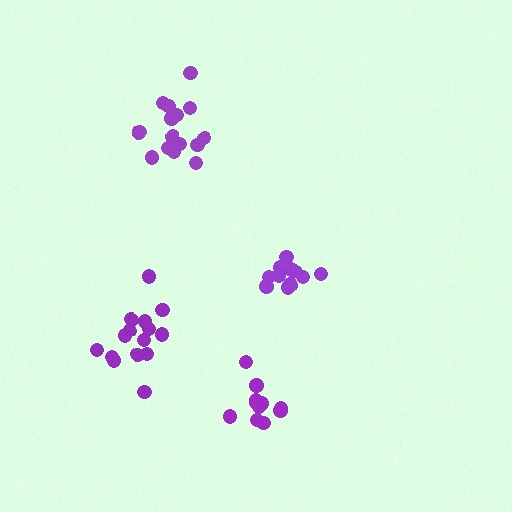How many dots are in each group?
Group 1: 11 dots, Group 2: 15 dots, Group 3: 11 dots, Group 4: 15 dots (52 total).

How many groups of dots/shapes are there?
There are 4 groups.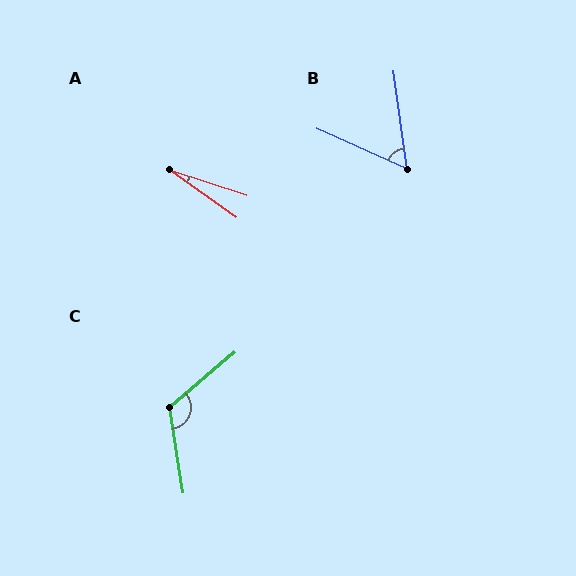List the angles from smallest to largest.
A (17°), B (58°), C (121°).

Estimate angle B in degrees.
Approximately 58 degrees.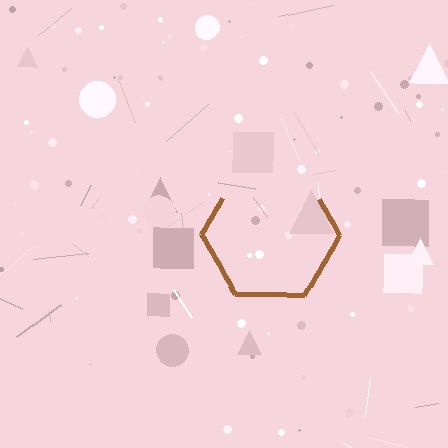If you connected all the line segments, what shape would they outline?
They would outline a hexagon.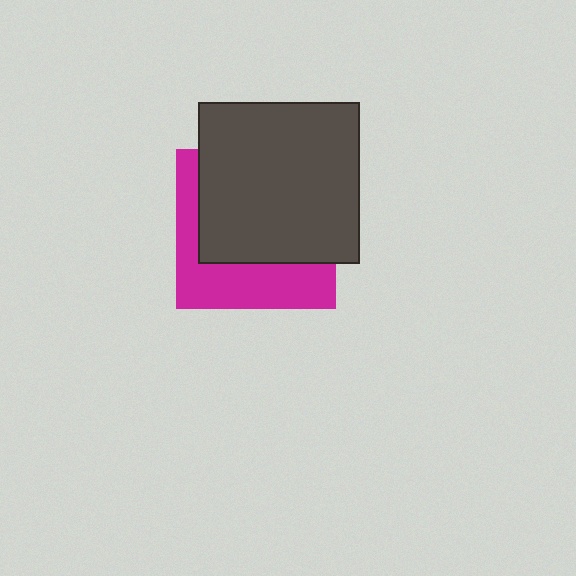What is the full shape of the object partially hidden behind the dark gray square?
The partially hidden object is a magenta square.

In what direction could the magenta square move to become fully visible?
The magenta square could move down. That would shift it out from behind the dark gray square entirely.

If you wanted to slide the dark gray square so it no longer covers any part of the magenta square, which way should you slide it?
Slide it up — that is the most direct way to separate the two shapes.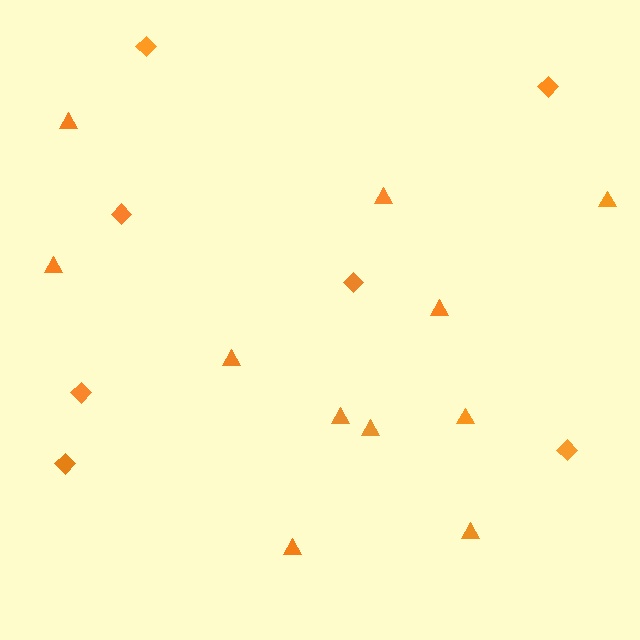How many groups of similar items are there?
There are 2 groups: one group of triangles (11) and one group of diamonds (7).